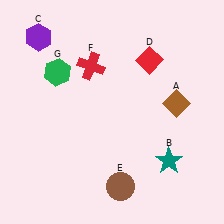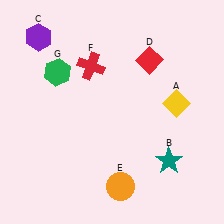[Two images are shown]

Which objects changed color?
A changed from brown to yellow. E changed from brown to orange.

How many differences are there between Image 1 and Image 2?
There are 2 differences between the two images.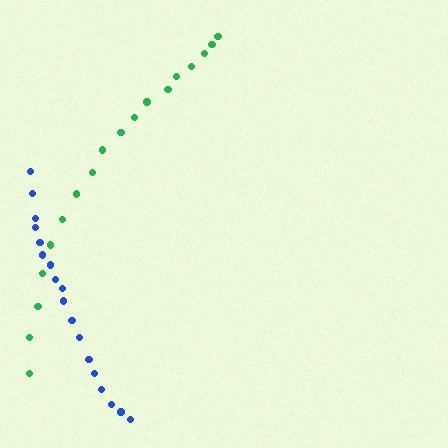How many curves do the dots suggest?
There are 2 distinct paths.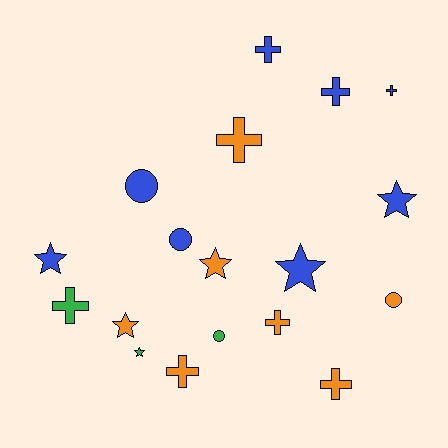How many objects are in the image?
There are 18 objects.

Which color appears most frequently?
Blue, with 8 objects.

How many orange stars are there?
There are 2 orange stars.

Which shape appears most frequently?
Cross, with 8 objects.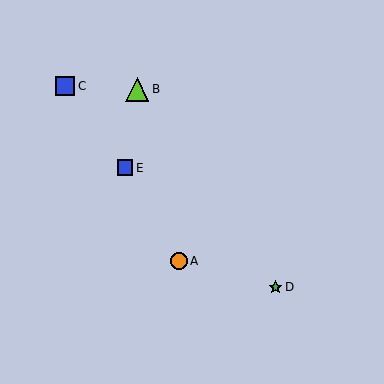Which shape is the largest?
The lime triangle (labeled B) is the largest.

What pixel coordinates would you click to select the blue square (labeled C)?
Click at (65, 86) to select the blue square C.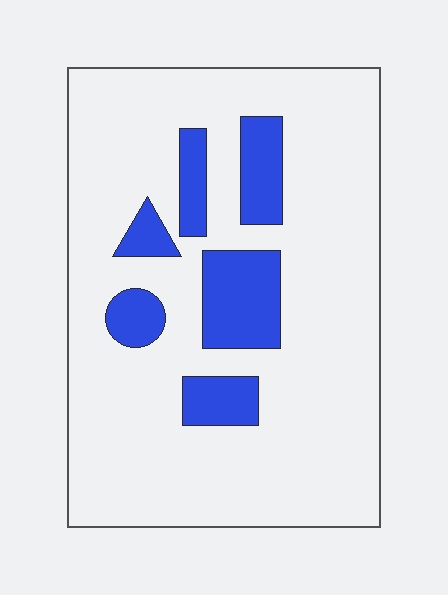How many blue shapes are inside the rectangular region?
6.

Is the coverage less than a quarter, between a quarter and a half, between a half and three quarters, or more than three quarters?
Less than a quarter.